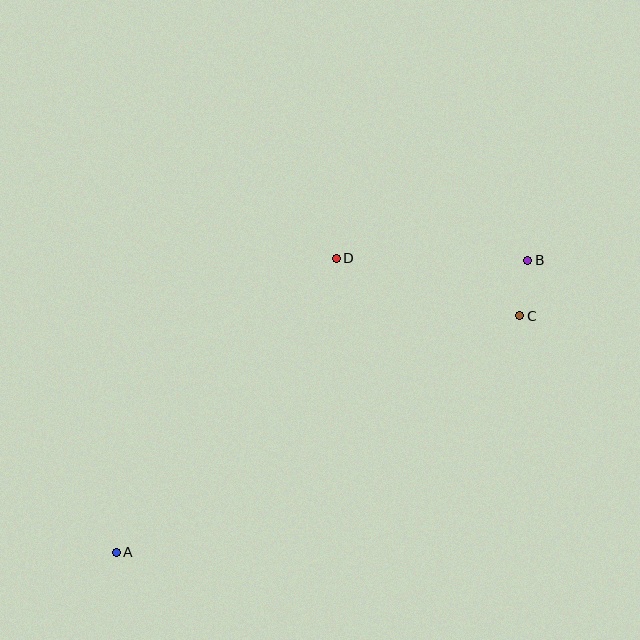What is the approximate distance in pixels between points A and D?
The distance between A and D is approximately 367 pixels.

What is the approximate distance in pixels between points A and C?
The distance between A and C is approximately 468 pixels.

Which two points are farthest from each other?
Points A and B are farthest from each other.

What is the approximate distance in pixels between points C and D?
The distance between C and D is approximately 192 pixels.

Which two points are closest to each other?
Points B and C are closest to each other.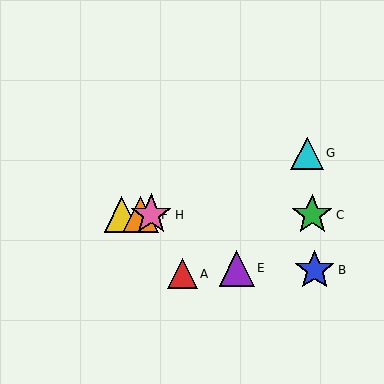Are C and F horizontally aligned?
Yes, both are at y≈215.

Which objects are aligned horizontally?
Objects C, D, F, H are aligned horizontally.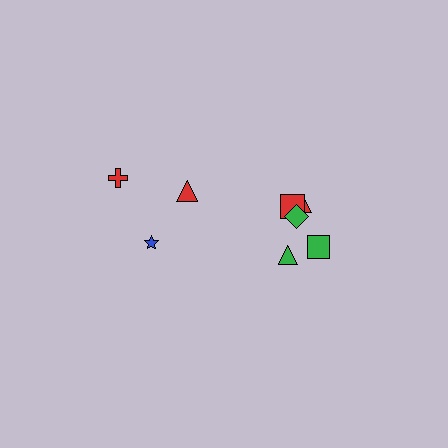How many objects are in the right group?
There are 5 objects.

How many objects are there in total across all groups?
There are 8 objects.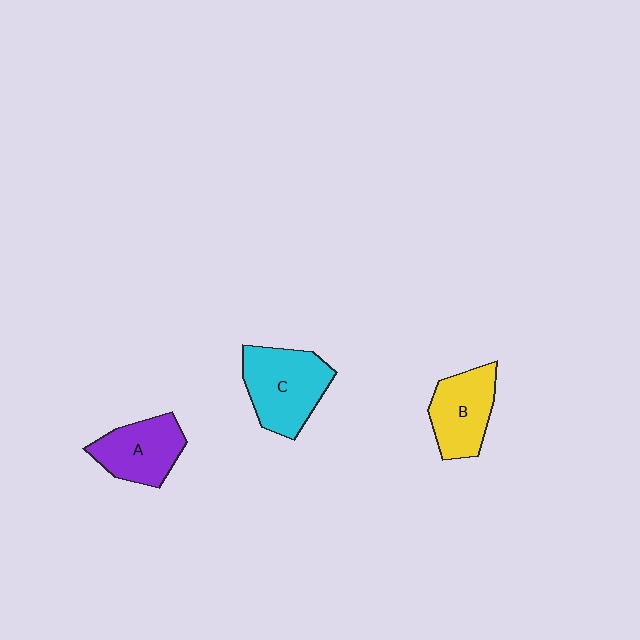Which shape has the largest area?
Shape C (cyan).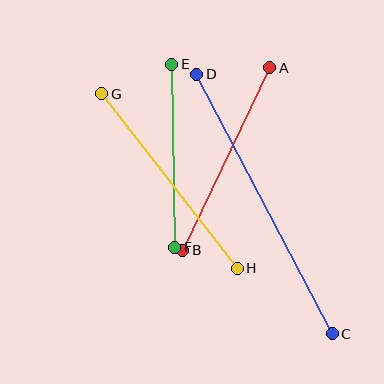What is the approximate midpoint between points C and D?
The midpoint is at approximately (264, 204) pixels.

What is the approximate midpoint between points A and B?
The midpoint is at approximately (226, 159) pixels.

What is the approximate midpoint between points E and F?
The midpoint is at approximately (173, 156) pixels.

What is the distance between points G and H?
The distance is approximately 221 pixels.